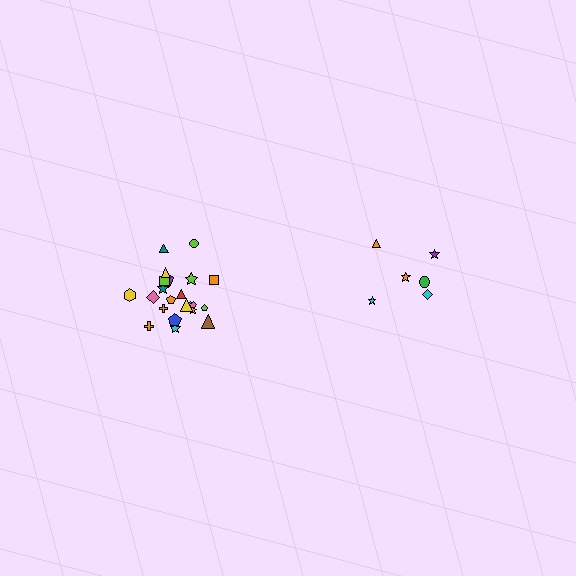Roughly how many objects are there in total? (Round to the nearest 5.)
Roughly 30 objects in total.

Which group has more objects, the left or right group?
The left group.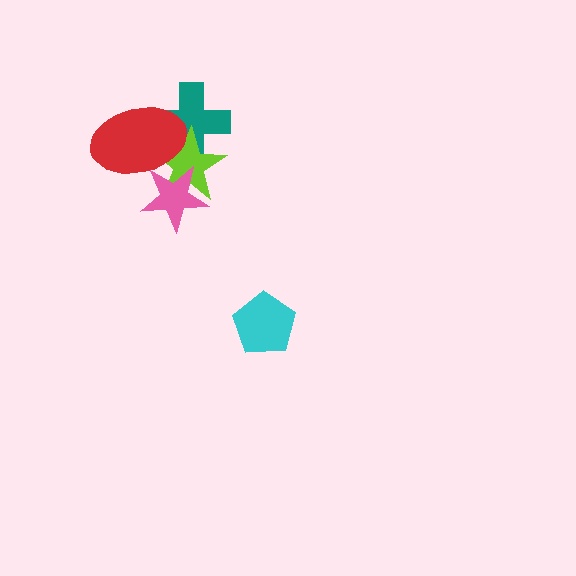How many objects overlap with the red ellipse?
3 objects overlap with the red ellipse.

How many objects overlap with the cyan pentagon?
0 objects overlap with the cyan pentagon.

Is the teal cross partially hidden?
Yes, it is partially covered by another shape.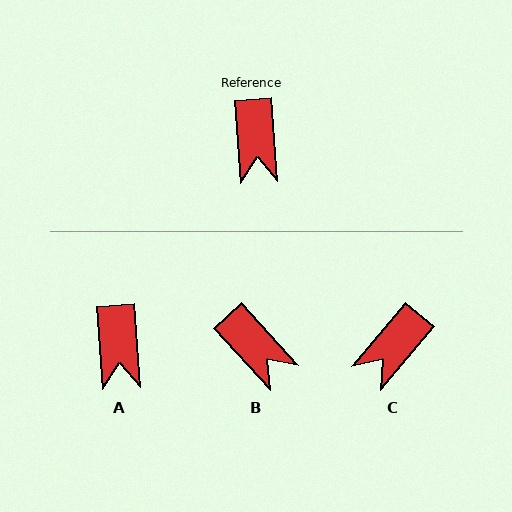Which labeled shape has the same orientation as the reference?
A.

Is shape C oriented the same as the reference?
No, it is off by about 44 degrees.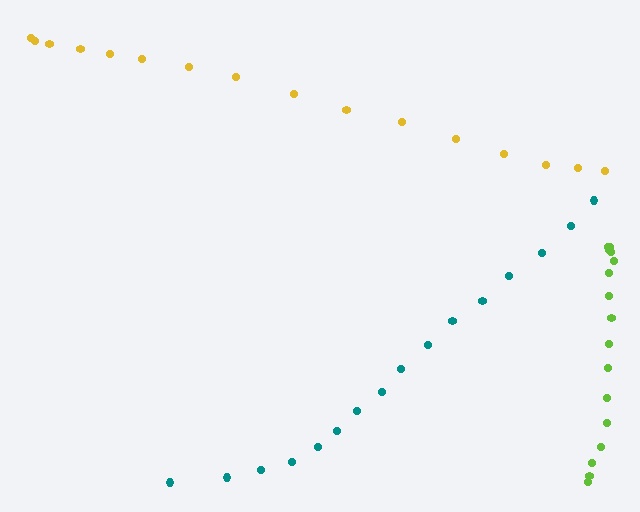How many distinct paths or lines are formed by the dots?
There are 3 distinct paths.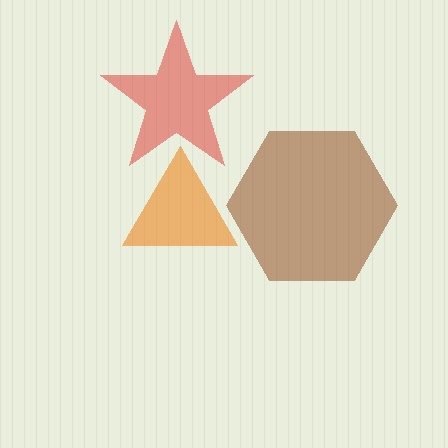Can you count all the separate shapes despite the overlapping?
Yes, there are 3 separate shapes.